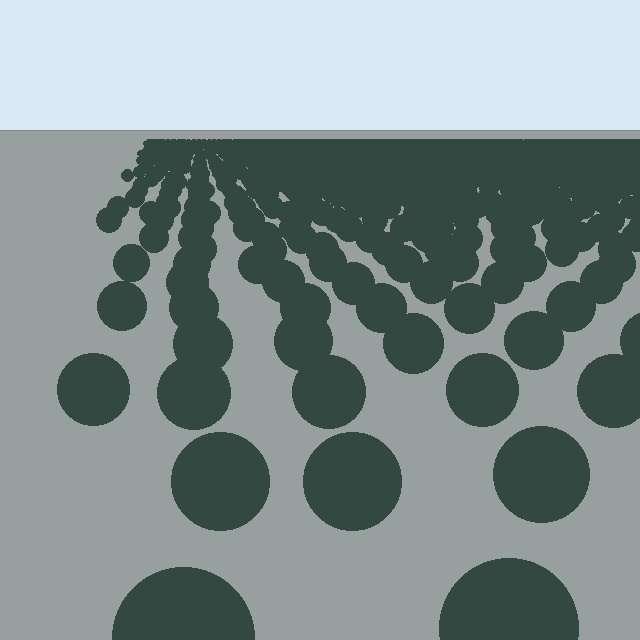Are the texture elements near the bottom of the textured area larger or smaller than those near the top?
Larger. Near the bottom, elements are closer to the viewer and appear at a bigger on-screen size.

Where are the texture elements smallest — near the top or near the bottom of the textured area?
Near the top.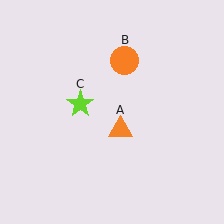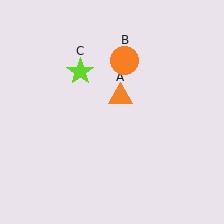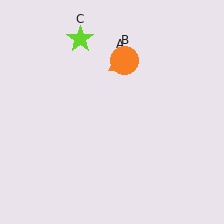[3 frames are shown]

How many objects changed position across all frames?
2 objects changed position: orange triangle (object A), lime star (object C).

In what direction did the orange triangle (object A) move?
The orange triangle (object A) moved up.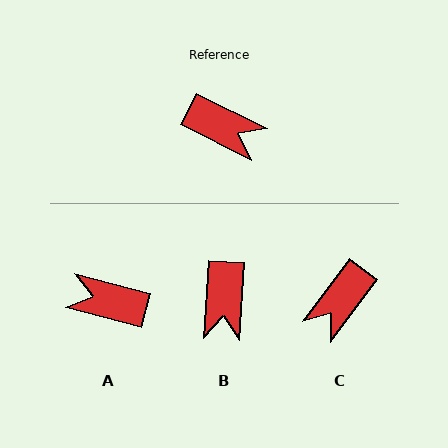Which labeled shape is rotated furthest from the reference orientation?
A, about 168 degrees away.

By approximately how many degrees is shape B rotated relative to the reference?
Approximately 67 degrees clockwise.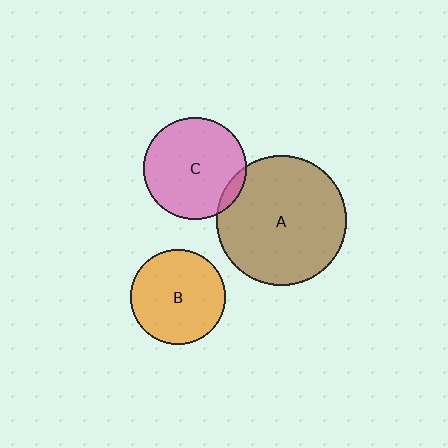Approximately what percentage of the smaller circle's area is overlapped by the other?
Approximately 5%.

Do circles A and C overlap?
Yes.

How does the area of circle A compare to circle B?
Approximately 1.9 times.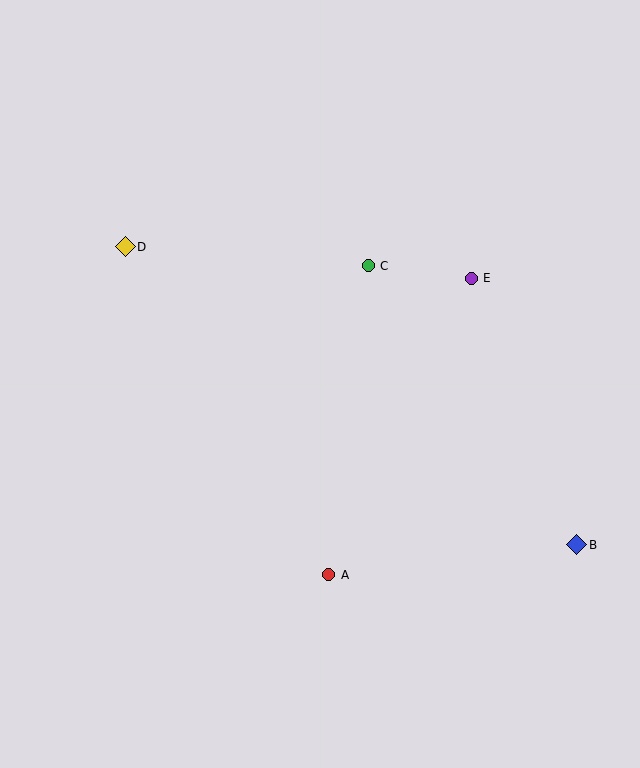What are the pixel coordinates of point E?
Point E is at (471, 278).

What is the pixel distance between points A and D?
The distance between A and D is 386 pixels.